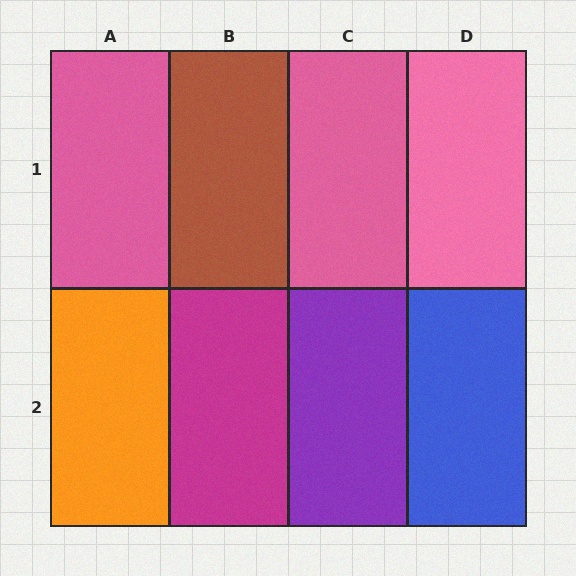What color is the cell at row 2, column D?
Blue.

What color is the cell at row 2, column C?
Purple.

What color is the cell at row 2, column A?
Orange.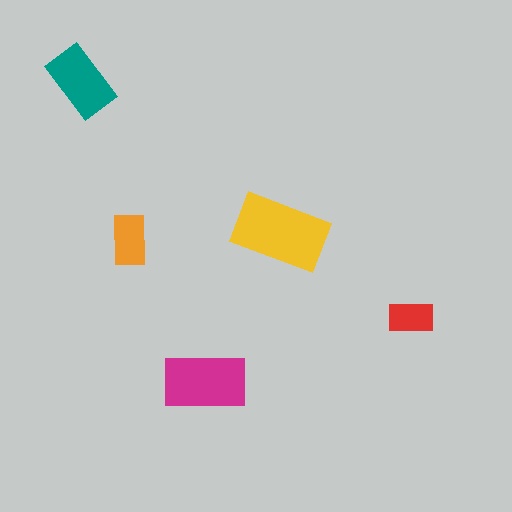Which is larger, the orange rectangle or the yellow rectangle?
The yellow one.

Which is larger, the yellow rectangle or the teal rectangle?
The yellow one.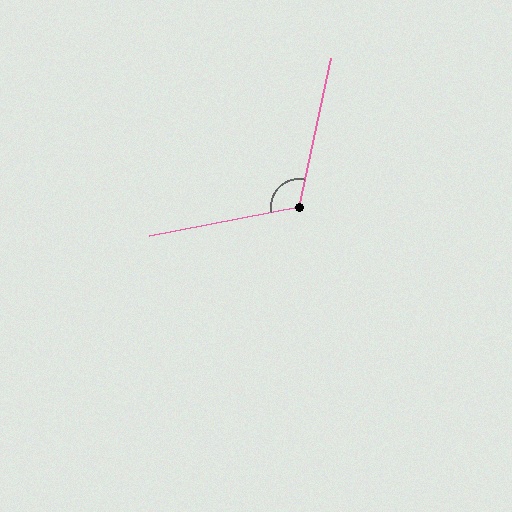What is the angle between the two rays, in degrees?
Approximately 113 degrees.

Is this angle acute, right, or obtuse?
It is obtuse.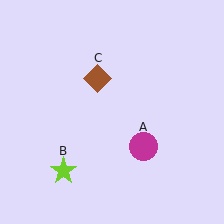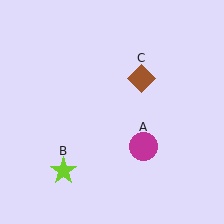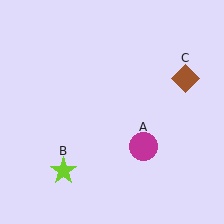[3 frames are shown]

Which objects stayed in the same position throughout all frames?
Magenta circle (object A) and lime star (object B) remained stationary.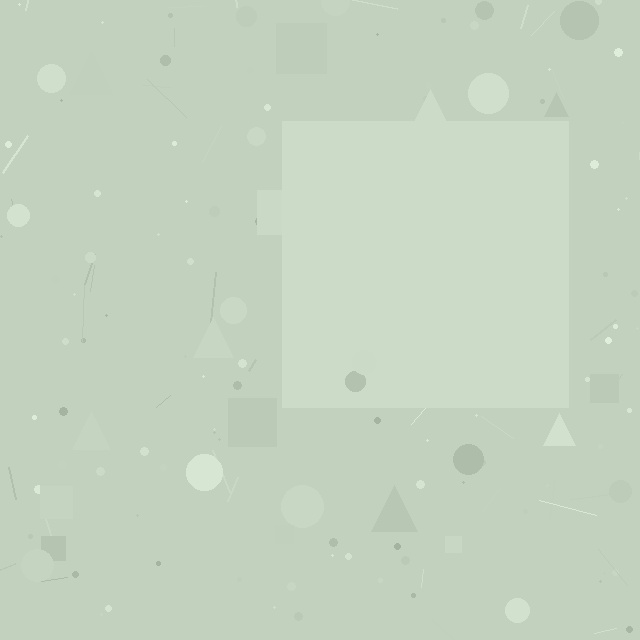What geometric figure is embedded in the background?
A square is embedded in the background.